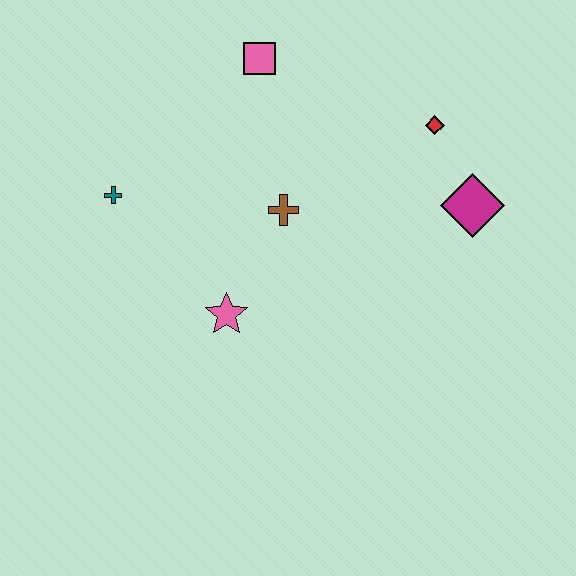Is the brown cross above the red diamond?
No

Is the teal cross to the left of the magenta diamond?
Yes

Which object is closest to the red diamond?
The magenta diamond is closest to the red diamond.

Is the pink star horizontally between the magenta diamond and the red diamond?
No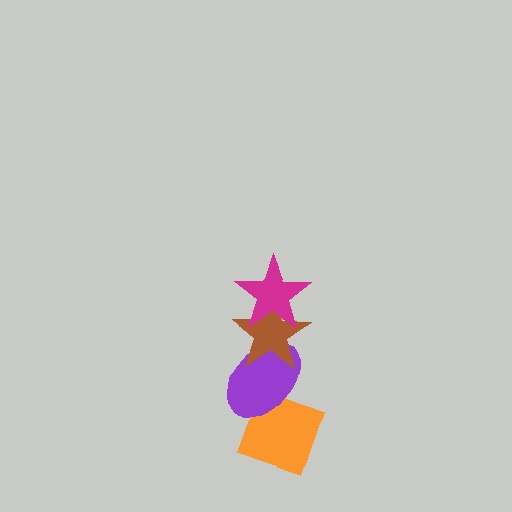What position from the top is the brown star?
The brown star is 2nd from the top.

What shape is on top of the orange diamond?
The purple ellipse is on top of the orange diamond.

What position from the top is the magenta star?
The magenta star is 1st from the top.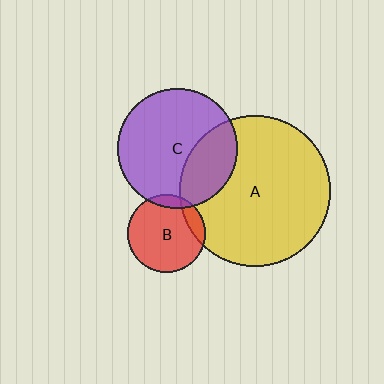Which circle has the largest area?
Circle A (yellow).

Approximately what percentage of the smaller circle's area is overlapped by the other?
Approximately 30%.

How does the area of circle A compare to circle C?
Approximately 1.6 times.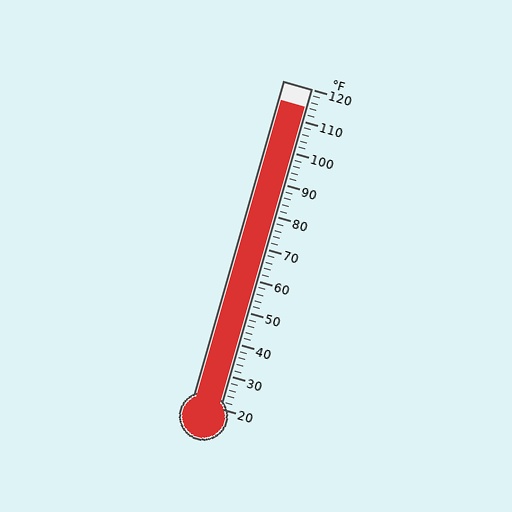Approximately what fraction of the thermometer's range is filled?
The thermometer is filled to approximately 95% of its range.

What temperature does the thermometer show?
The thermometer shows approximately 114°F.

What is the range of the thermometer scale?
The thermometer scale ranges from 20°F to 120°F.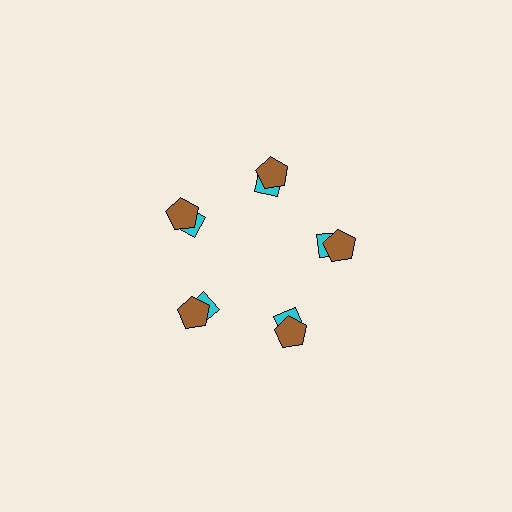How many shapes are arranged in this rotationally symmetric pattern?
There are 10 shapes, arranged in 5 groups of 2.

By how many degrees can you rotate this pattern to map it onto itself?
The pattern maps onto itself every 72 degrees of rotation.